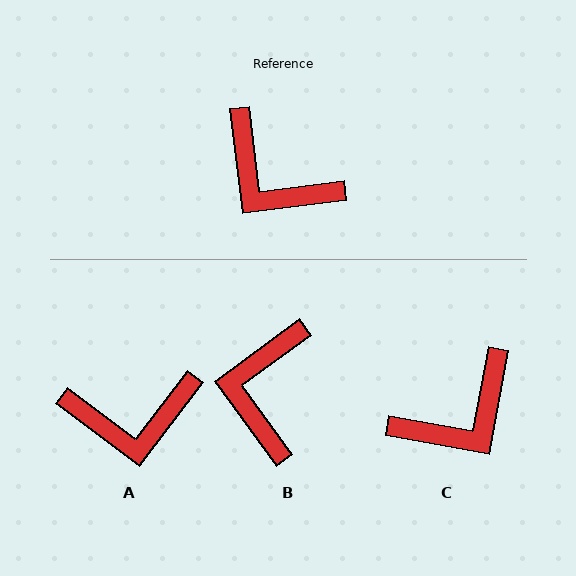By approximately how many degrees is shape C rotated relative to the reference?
Approximately 73 degrees counter-clockwise.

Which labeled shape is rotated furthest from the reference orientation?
C, about 73 degrees away.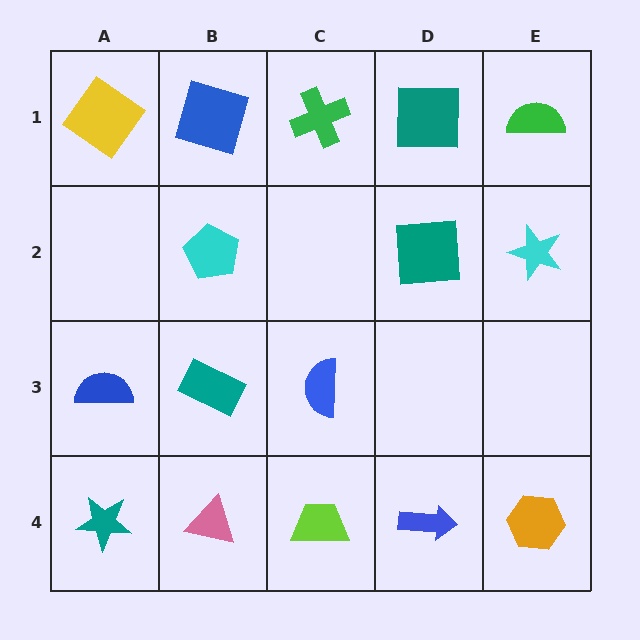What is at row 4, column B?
A pink triangle.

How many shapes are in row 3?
3 shapes.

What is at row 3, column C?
A blue semicircle.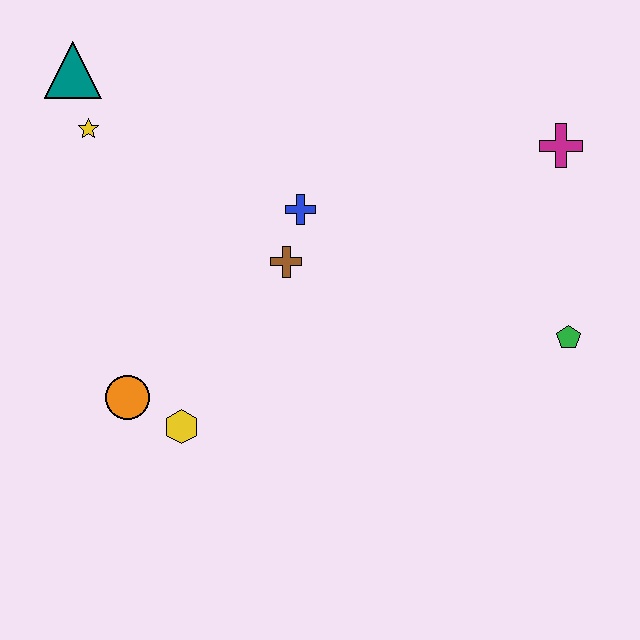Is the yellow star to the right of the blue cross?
No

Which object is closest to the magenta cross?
The green pentagon is closest to the magenta cross.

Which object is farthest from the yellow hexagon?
The magenta cross is farthest from the yellow hexagon.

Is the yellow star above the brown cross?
Yes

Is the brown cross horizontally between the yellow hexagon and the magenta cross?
Yes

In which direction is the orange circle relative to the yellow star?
The orange circle is below the yellow star.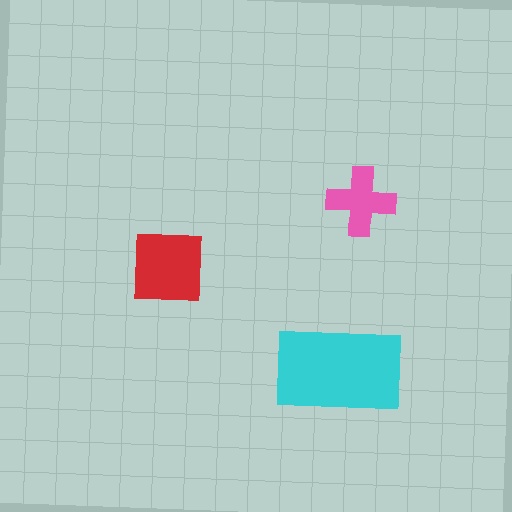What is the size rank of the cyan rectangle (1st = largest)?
1st.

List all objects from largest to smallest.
The cyan rectangle, the red square, the pink cross.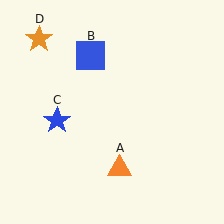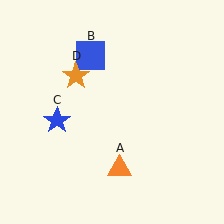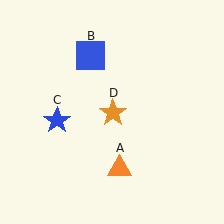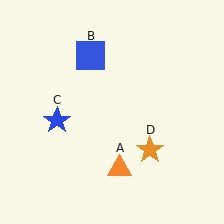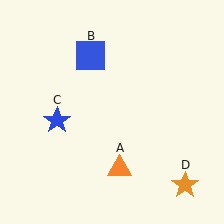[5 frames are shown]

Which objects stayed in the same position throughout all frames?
Orange triangle (object A) and blue square (object B) and blue star (object C) remained stationary.